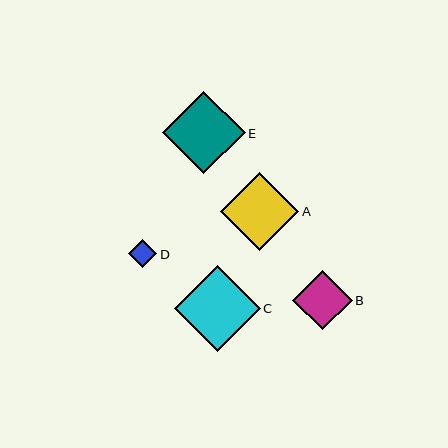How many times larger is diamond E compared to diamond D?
Diamond E is approximately 2.9 times the size of diamond D.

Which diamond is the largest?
Diamond C is the largest with a size of approximately 86 pixels.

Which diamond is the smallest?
Diamond D is the smallest with a size of approximately 28 pixels.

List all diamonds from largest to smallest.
From largest to smallest: C, E, A, B, D.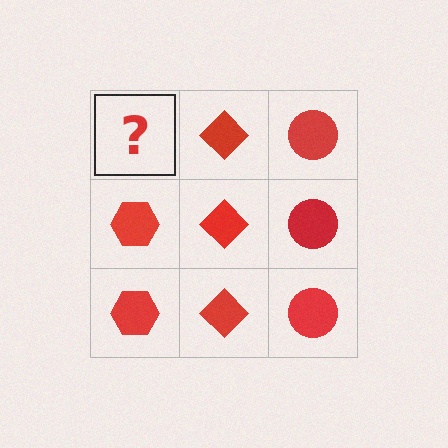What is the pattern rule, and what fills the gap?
The rule is that each column has a consistent shape. The gap should be filled with a red hexagon.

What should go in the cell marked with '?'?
The missing cell should contain a red hexagon.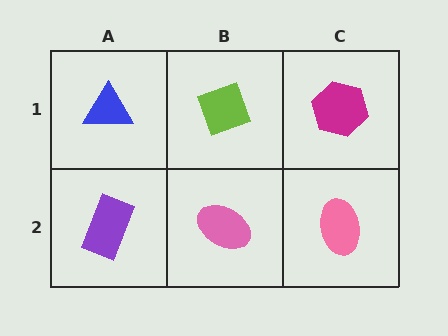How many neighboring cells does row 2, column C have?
2.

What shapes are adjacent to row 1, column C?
A pink ellipse (row 2, column C), a lime diamond (row 1, column B).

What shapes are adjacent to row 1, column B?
A pink ellipse (row 2, column B), a blue triangle (row 1, column A), a magenta hexagon (row 1, column C).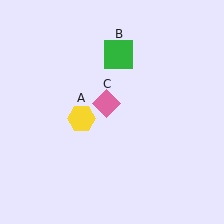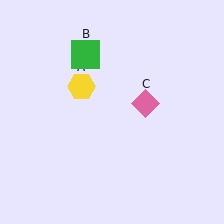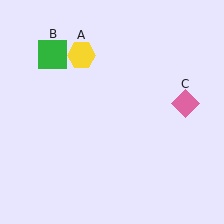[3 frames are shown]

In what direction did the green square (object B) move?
The green square (object B) moved left.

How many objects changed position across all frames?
3 objects changed position: yellow hexagon (object A), green square (object B), pink diamond (object C).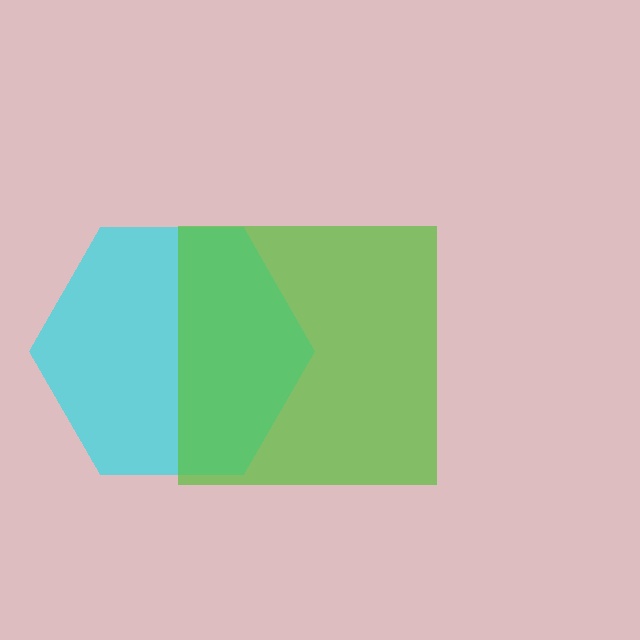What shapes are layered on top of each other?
The layered shapes are: a cyan hexagon, a lime square.